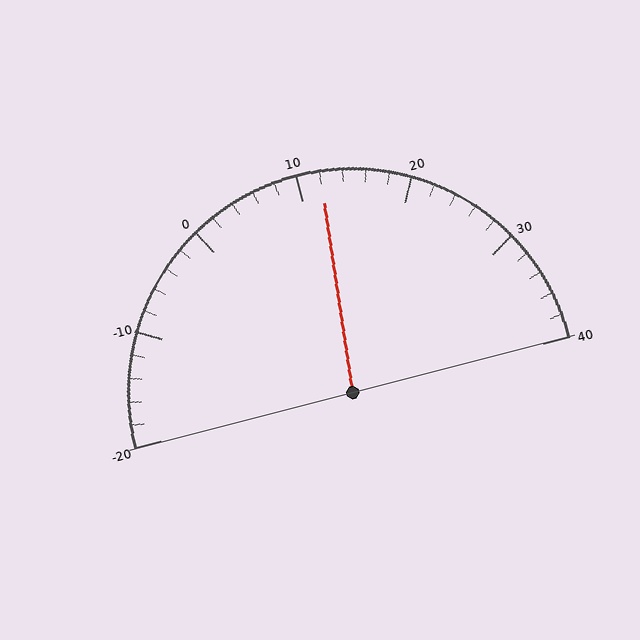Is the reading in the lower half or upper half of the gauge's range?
The reading is in the upper half of the range (-20 to 40).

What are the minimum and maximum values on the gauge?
The gauge ranges from -20 to 40.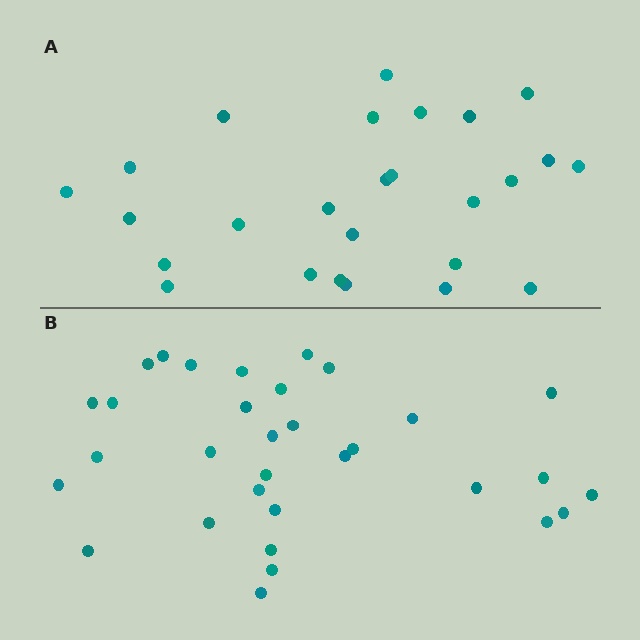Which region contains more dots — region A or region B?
Region B (the bottom region) has more dots.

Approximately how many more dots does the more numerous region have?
Region B has about 6 more dots than region A.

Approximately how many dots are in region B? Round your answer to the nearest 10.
About 30 dots. (The exact count is 32, which rounds to 30.)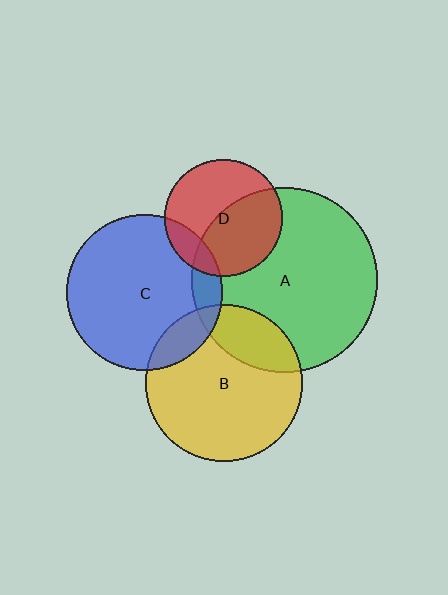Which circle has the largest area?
Circle A (green).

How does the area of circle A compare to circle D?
Approximately 2.5 times.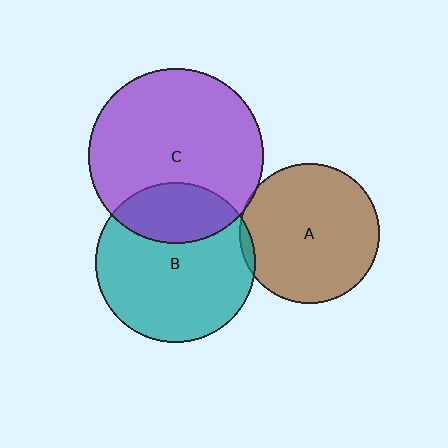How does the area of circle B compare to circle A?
Approximately 1.3 times.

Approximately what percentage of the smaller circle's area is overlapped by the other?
Approximately 5%.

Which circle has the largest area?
Circle C (purple).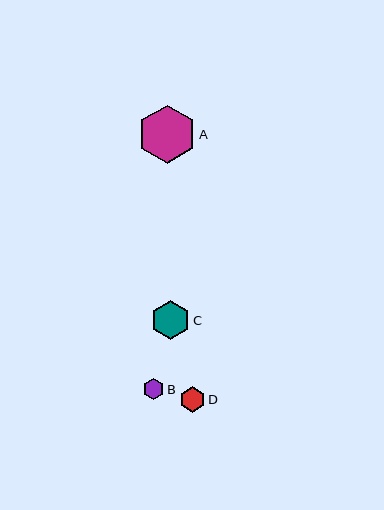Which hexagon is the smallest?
Hexagon B is the smallest with a size of approximately 21 pixels.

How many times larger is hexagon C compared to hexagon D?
Hexagon C is approximately 1.6 times the size of hexagon D.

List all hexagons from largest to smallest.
From largest to smallest: A, C, D, B.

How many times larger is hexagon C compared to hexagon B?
Hexagon C is approximately 1.8 times the size of hexagon B.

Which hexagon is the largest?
Hexagon A is the largest with a size of approximately 58 pixels.